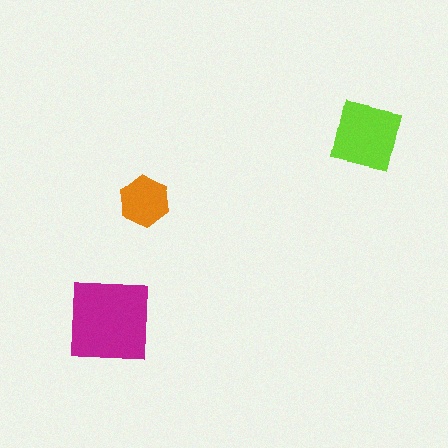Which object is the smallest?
The orange hexagon.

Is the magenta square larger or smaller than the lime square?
Larger.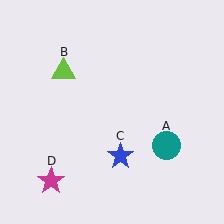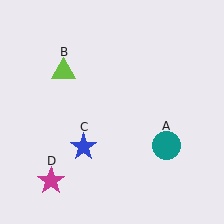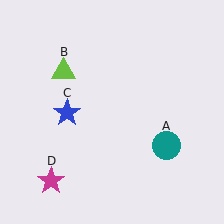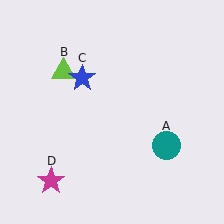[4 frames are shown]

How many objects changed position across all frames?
1 object changed position: blue star (object C).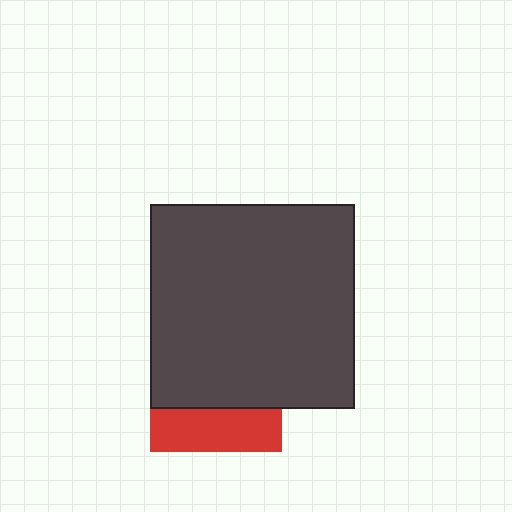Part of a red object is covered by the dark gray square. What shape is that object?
It is a square.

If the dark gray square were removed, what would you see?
You would see the complete red square.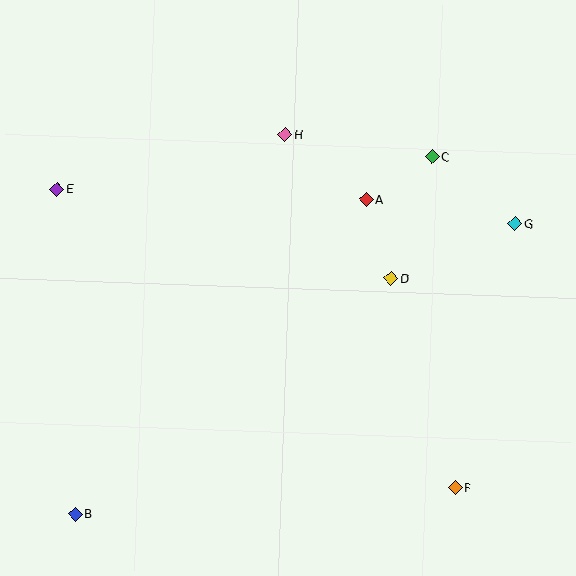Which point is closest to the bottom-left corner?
Point B is closest to the bottom-left corner.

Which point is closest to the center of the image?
Point D at (391, 278) is closest to the center.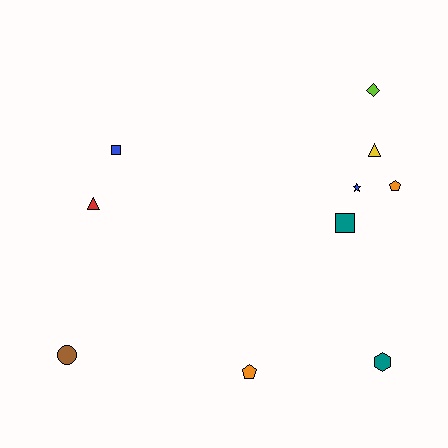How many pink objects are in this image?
There are no pink objects.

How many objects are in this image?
There are 10 objects.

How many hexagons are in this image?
There is 1 hexagon.